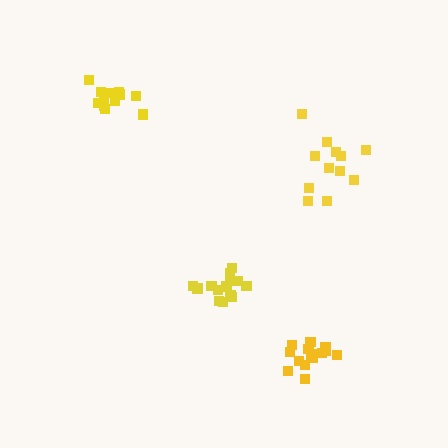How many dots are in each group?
Group 1: 15 dots, Group 2: 12 dots, Group 3: 15 dots, Group 4: 12 dots (54 total).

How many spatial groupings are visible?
There are 4 spatial groupings.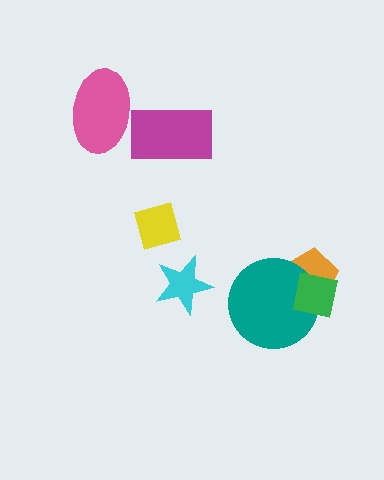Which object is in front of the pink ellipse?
The magenta rectangle is in front of the pink ellipse.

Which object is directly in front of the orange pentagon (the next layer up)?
The teal circle is directly in front of the orange pentagon.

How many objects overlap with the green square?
2 objects overlap with the green square.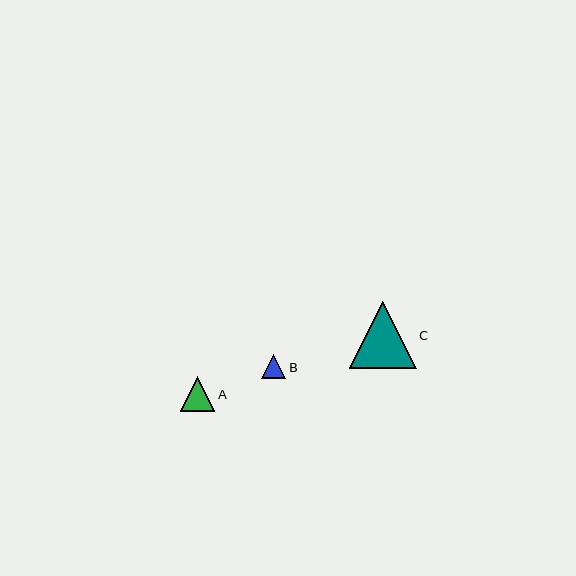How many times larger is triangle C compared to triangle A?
Triangle C is approximately 1.9 times the size of triangle A.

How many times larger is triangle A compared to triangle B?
Triangle A is approximately 1.5 times the size of triangle B.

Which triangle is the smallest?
Triangle B is the smallest with a size of approximately 24 pixels.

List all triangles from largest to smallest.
From largest to smallest: C, A, B.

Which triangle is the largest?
Triangle C is the largest with a size of approximately 67 pixels.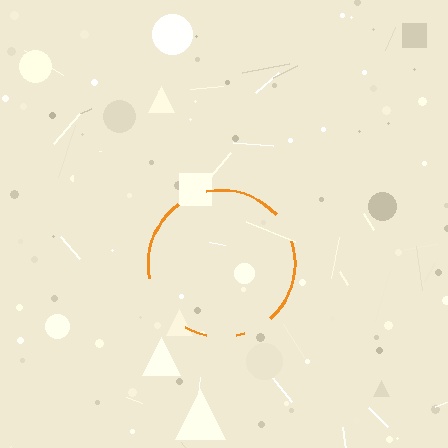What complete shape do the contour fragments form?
The contour fragments form a circle.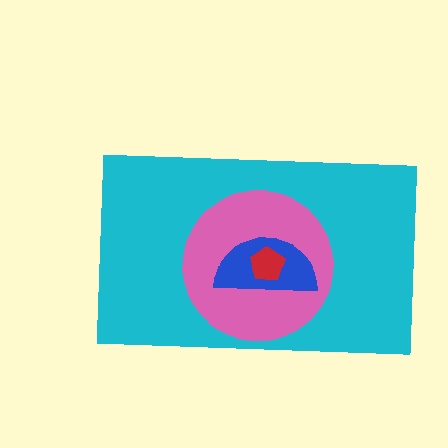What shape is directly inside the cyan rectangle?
The pink circle.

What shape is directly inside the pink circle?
The blue semicircle.